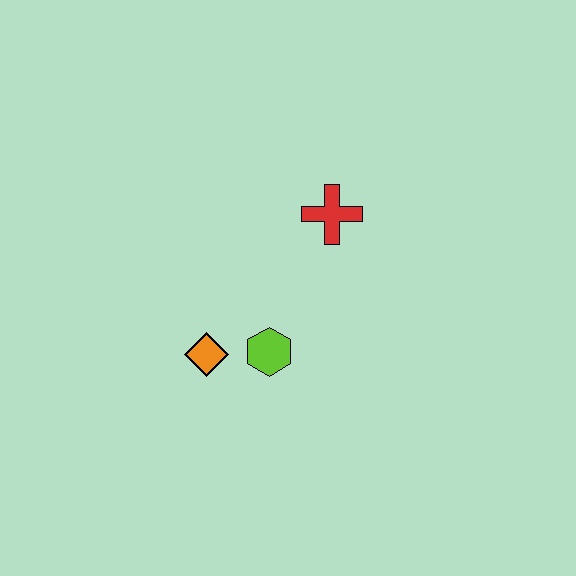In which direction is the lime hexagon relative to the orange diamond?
The lime hexagon is to the right of the orange diamond.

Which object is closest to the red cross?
The lime hexagon is closest to the red cross.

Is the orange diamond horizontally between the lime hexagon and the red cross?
No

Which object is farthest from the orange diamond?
The red cross is farthest from the orange diamond.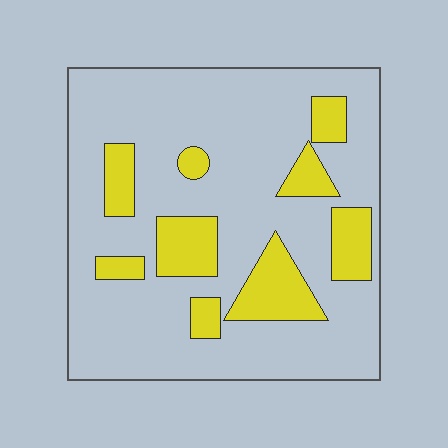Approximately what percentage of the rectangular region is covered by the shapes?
Approximately 20%.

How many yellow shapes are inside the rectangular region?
9.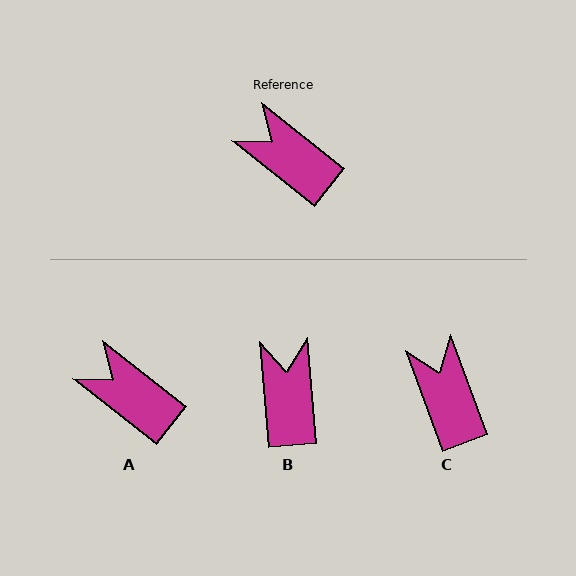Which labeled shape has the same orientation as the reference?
A.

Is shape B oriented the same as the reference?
No, it is off by about 47 degrees.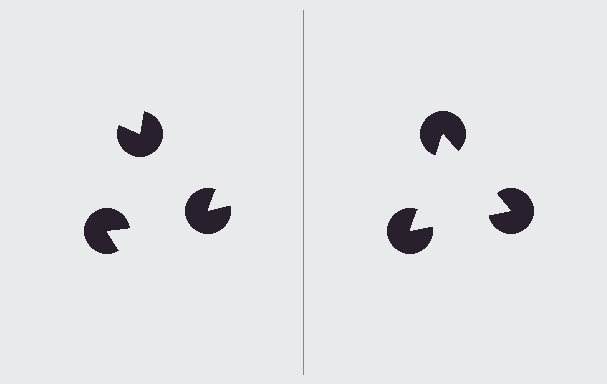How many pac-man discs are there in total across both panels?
6 — 3 on each side.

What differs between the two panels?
The pac-man discs are positioned identically on both sides; only the wedge orientations differ. On the right they align to a triangle; on the left they are misaligned.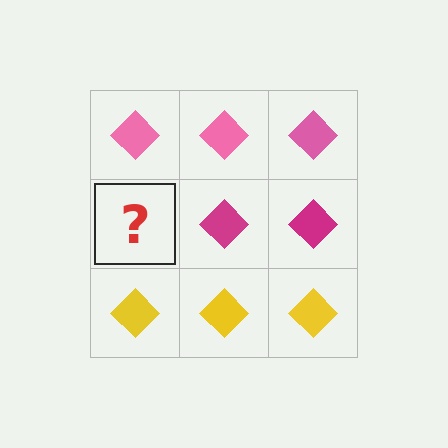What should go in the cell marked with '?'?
The missing cell should contain a magenta diamond.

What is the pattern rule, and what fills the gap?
The rule is that each row has a consistent color. The gap should be filled with a magenta diamond.